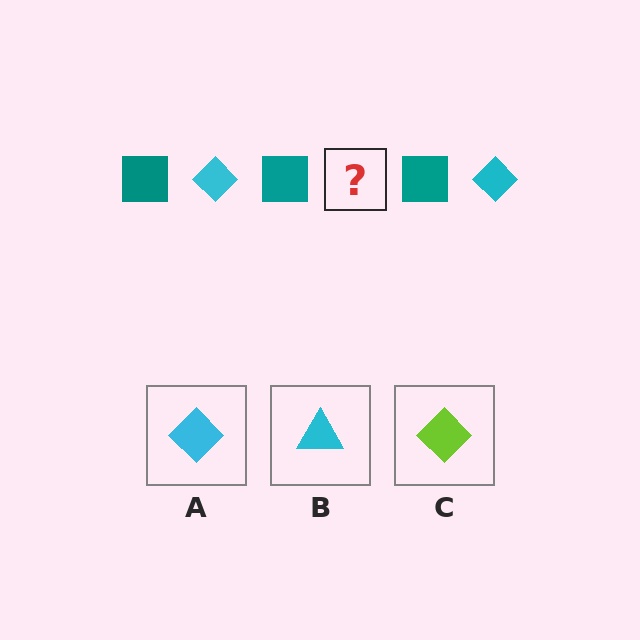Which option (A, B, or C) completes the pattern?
A.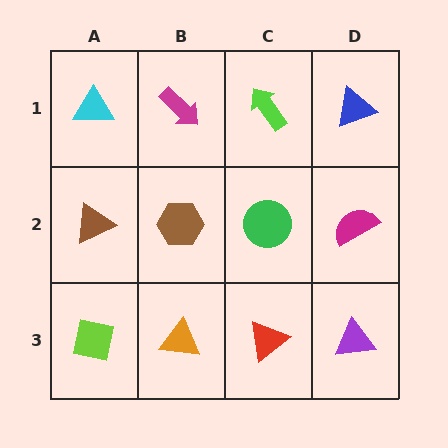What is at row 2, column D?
A magenta semicircle.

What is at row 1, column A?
A cyan triangle.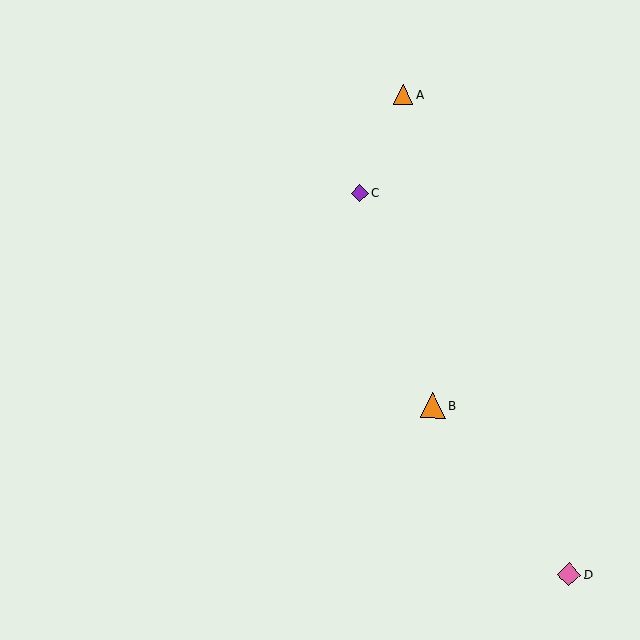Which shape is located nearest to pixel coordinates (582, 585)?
The pink diamond (labeled D) at (569, 575) is nearest to that location.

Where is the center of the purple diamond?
The center of the purple diamond is at (360, 193).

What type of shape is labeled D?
Shape D is a pink diamond.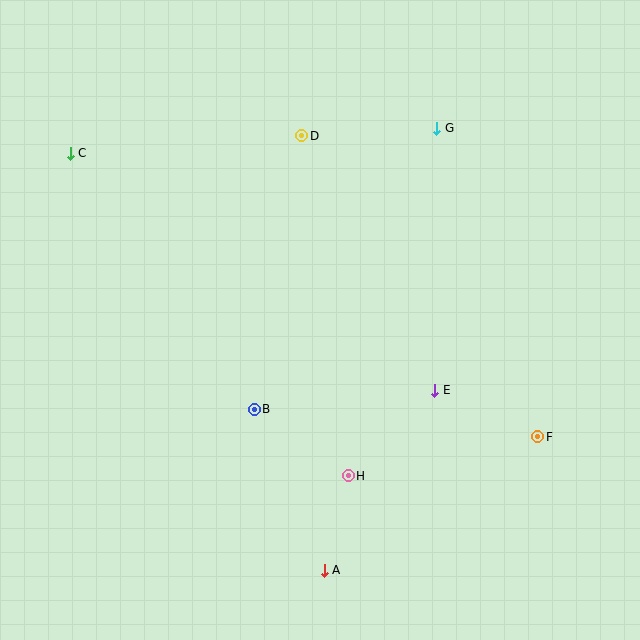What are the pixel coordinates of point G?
Point G is at (437, 128).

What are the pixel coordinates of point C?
Point C is at (70, 153).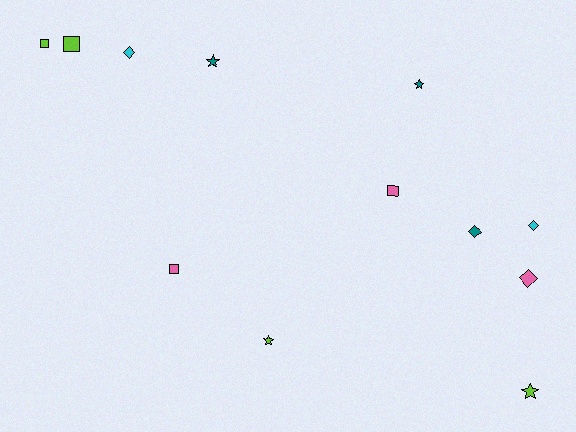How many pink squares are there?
There are 2 pink squares.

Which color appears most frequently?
Lime, with 4 objects.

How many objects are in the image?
There are 12 objects.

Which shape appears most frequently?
Diamond, with 4 objects.